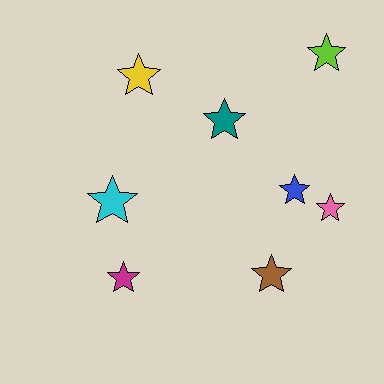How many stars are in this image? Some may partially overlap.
There are 8 stars.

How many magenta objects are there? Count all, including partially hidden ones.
There is 1 magenta object.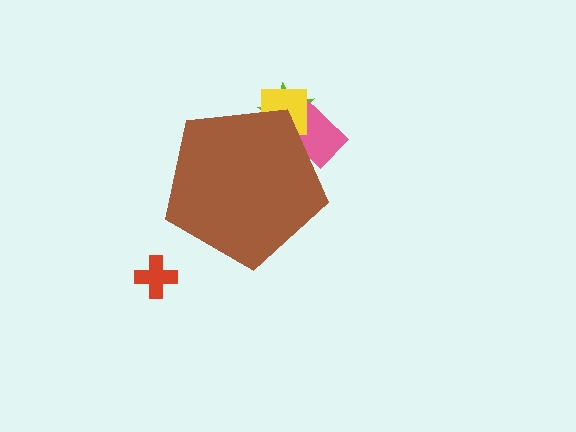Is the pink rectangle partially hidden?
Yes, the pink rectangle is partially hidden behind the brown pentagon.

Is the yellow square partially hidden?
Yes, the yellow square is partially hidden behind the brown pentagon.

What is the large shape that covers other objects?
A brown pentagon.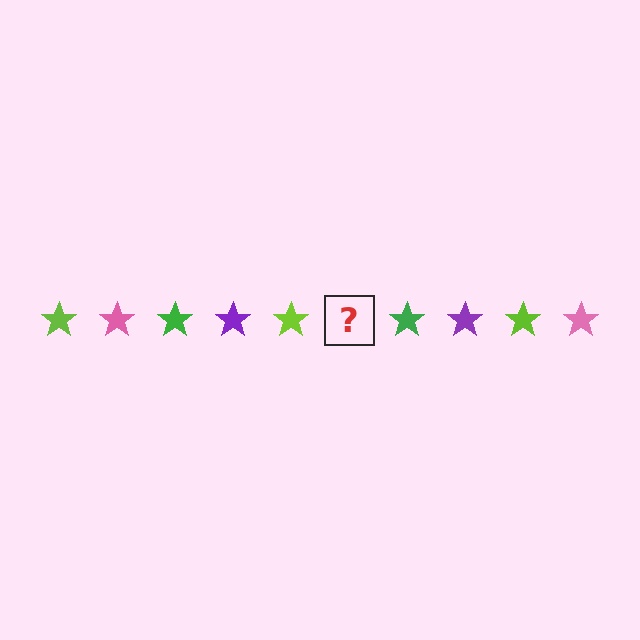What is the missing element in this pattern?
The missing element is a pink star.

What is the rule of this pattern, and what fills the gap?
The rule is that the pattern cycles through lime, pink, green, purple stars. The gap should be filled with a pink star.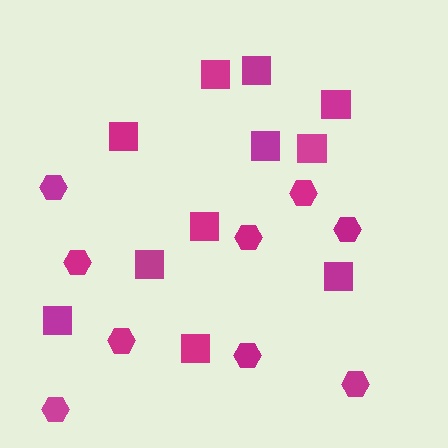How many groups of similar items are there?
There are 2 groups: one group of squares (11) and one group of hexagons (9).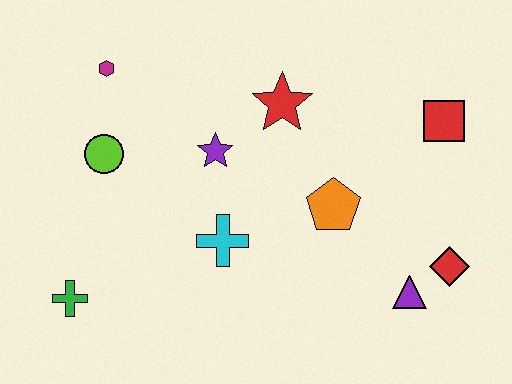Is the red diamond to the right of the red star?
Yes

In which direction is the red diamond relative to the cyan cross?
The red diamond is to the right of the cyan cross.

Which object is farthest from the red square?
The green cross is farthest from the red square.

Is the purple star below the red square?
Yes